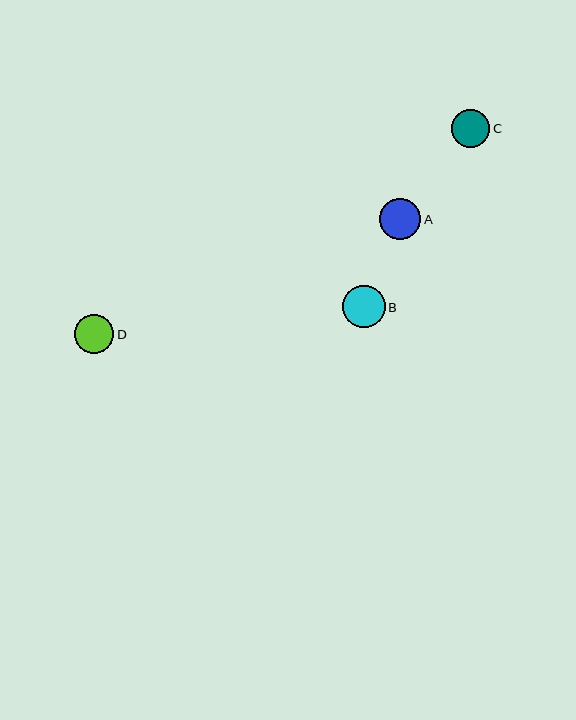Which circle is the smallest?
Circle C is the smallest with a size of approximately 38 pixels.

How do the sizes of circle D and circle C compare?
Circle D and circle C are approximately the same size.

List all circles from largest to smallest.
From largest to smallest: B, A, D, C.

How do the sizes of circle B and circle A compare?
Circle B and circle A are approximately the same size.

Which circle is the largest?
Circle B is the largest with a size of approximately 43 pixels.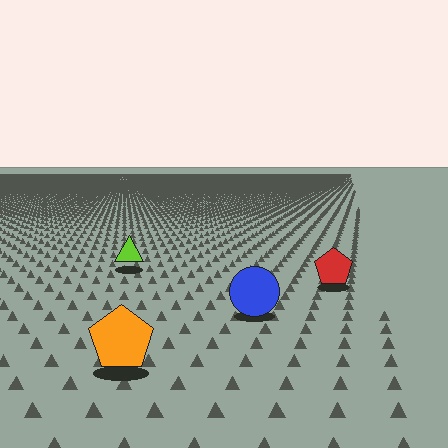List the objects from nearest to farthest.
From nearest to farthest: the orange pentagon, the blue circle, the red pentagon, the lime triangle.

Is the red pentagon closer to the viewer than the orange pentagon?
No. The orange pentagon is closer — you can tell from the texture gradient: the ground texture is coarser near it.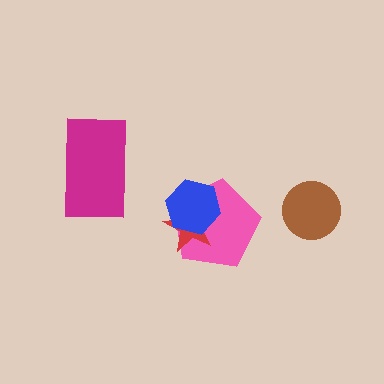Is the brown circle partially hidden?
No, no other shape covers it.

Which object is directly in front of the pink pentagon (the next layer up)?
The red star is directly in front of the pink pentagon.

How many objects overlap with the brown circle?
0 objects overlap with the brown circle.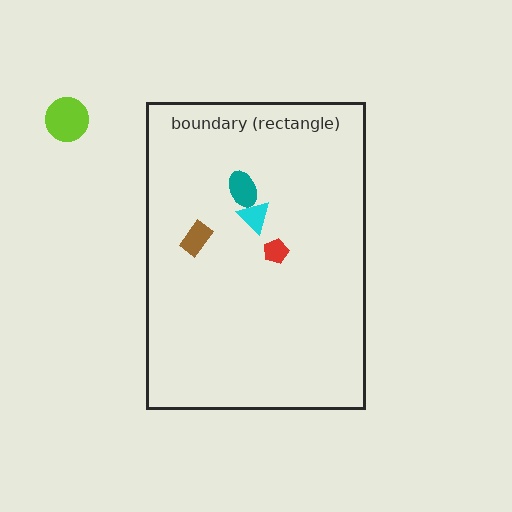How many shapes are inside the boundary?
4 inside, 1 outside.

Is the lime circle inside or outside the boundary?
Outside.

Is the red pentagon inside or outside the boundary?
Inside.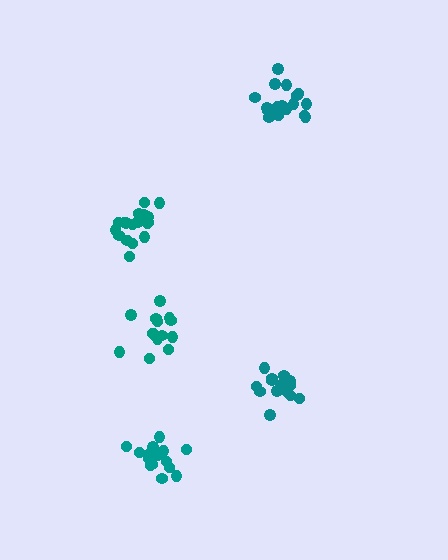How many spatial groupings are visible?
There are 5 spatial groupings.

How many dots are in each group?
Group 1: 14 dots, Group 2: 16 dots, Group 3: 20 dots, Group 4: 19 dots, Group 5: 16 dots (85 total).